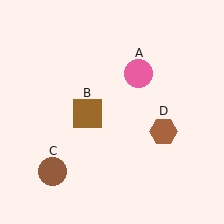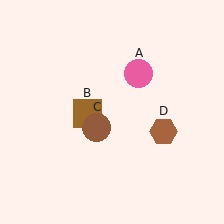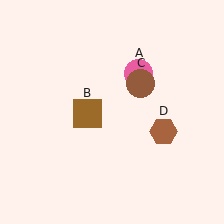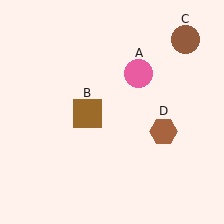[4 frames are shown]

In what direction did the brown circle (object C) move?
The brown circle (object C) moved up and to the right.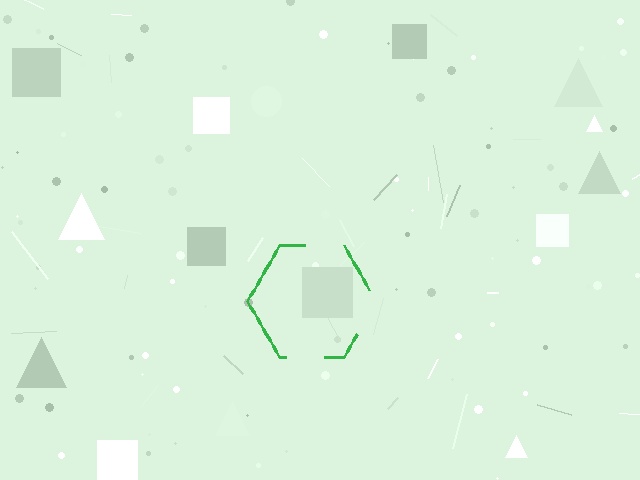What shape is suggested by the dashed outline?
The dashed outline suggests a hexagon.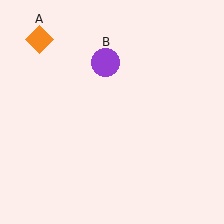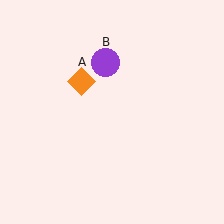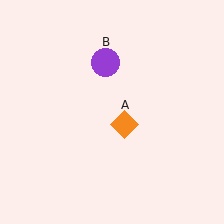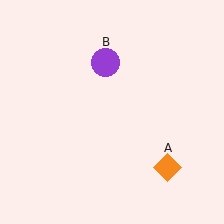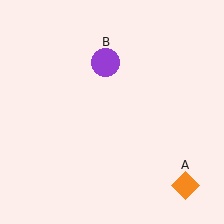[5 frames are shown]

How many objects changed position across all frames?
1 object changed position: orange diamond (object A).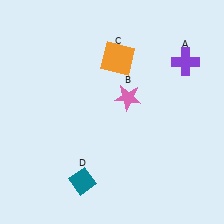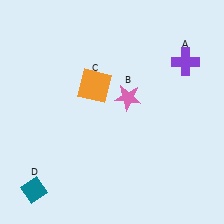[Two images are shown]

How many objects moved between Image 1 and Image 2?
2 objects moved between the two images.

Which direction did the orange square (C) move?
The orange square (C) moved down.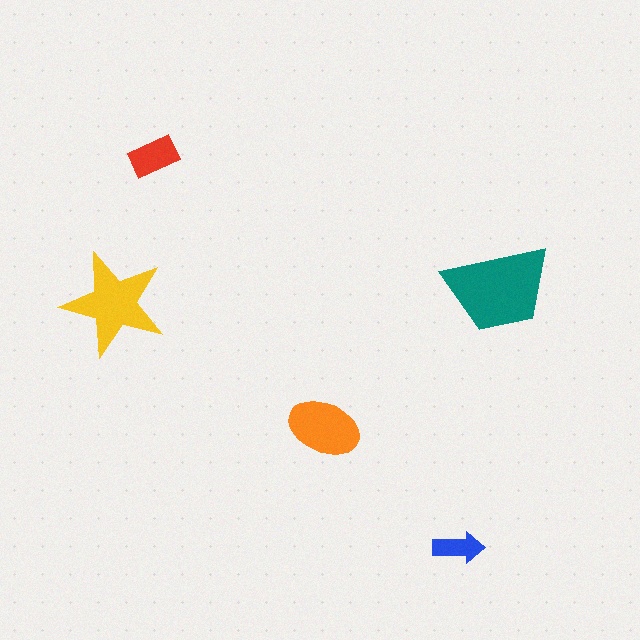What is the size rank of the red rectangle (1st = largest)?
4th.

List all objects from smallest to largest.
The blue arrow, the red rectangle, the orange ellipse, the yellow star, the teal trapezoid.